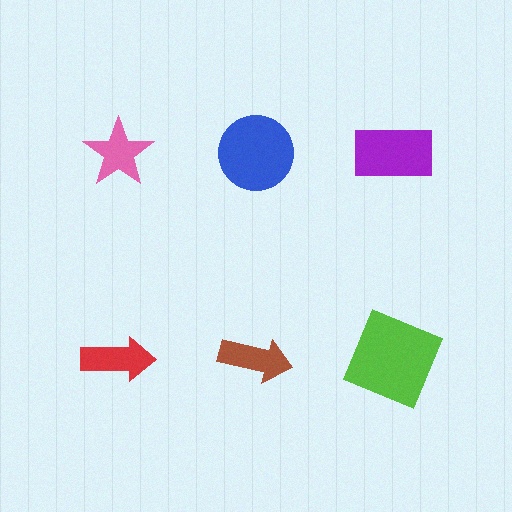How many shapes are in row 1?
3 shapes.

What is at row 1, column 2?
A blue circle.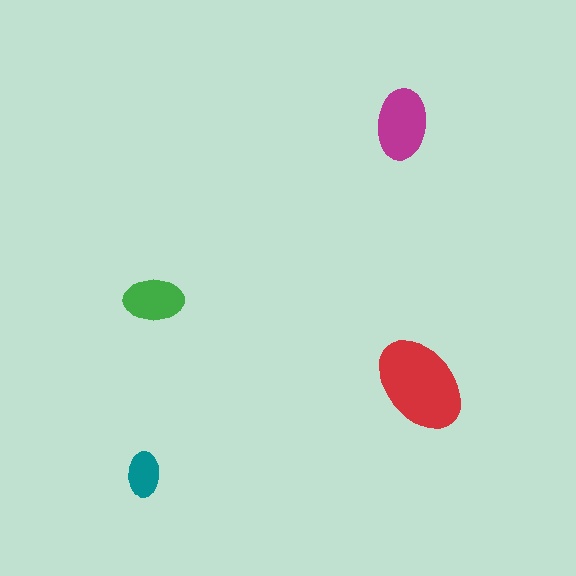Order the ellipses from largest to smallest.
the red one, the magenta one, the green one, the teal one.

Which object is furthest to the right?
The red ellipse is rightmost.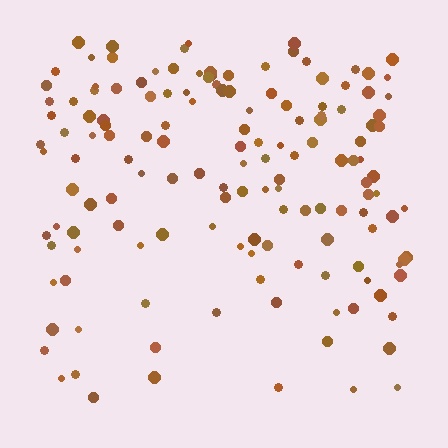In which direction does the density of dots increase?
From bottom to top, with the top side densest.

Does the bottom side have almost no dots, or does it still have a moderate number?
Still a moderate number, just noticeably fewer than the top.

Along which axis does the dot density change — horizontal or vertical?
Vertical.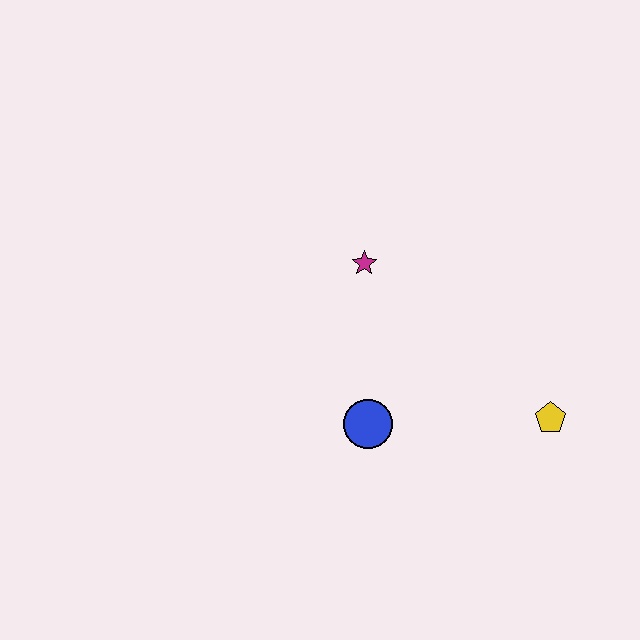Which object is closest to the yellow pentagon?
The blue circle is closest to the yellow pentagon.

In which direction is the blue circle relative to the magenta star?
The blue circle is below the magenta star.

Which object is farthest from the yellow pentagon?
The magenta star is farthest from the yellow pentagon.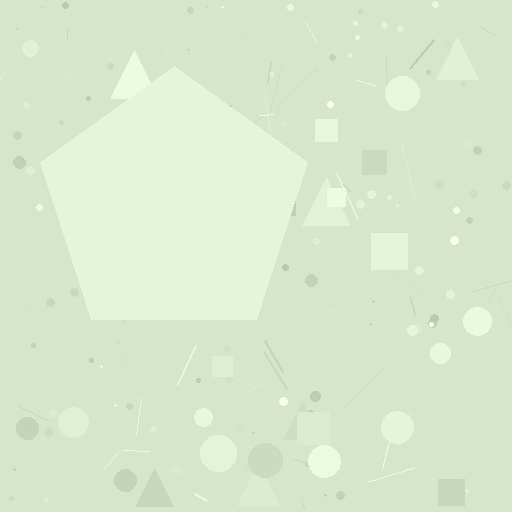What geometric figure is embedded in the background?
A pentagon is embedded in the background.